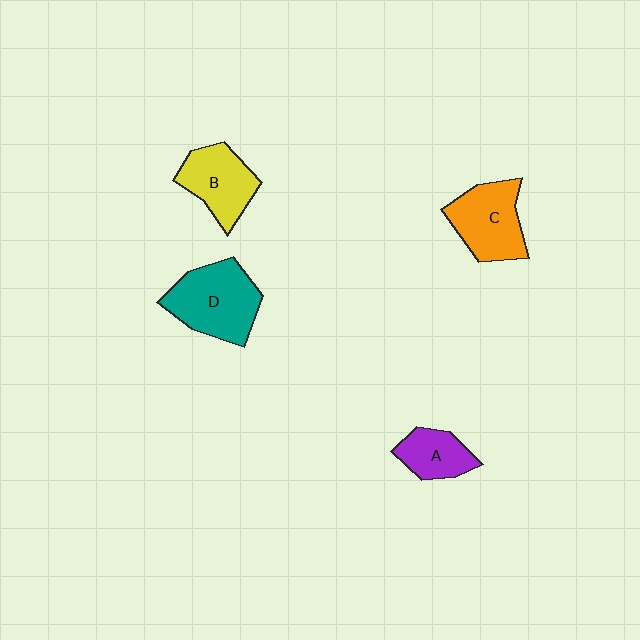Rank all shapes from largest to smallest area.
From largest to smallest: D (teal), C (orange), B (yellow), A (purple).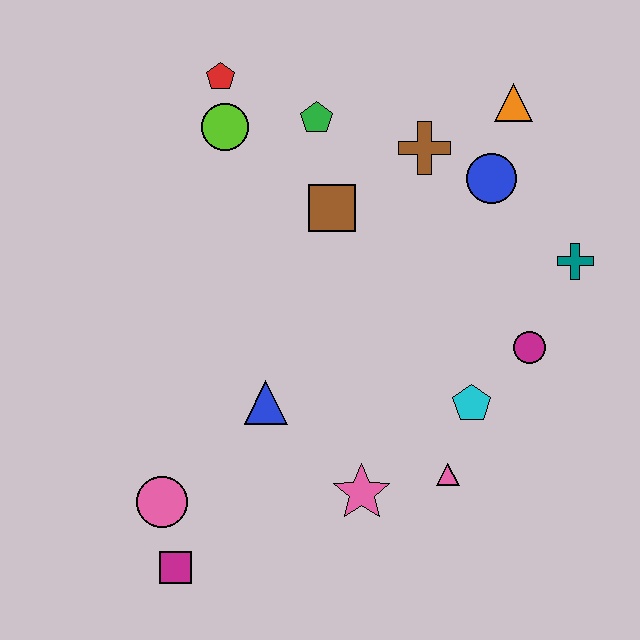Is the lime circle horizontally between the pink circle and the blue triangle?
Yes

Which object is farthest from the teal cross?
The magenta square is farthest from the teal cross.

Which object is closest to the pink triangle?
The cyan pentagon is closest to the pink triangle.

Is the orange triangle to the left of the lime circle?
No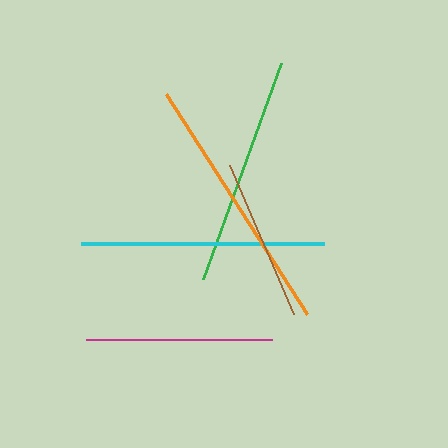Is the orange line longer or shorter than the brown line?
The orange line is longer than the brown line.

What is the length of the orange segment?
The orange segment is approximately 261 pixels long.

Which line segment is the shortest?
The brown line is the shortest at approximately 163 pixels.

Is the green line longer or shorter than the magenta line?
The green line is longer than the magenta line.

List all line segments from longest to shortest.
From longest to shortest: orange, cyan, green, magenta, brown.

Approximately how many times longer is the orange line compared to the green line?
The orange line is approximately 1.1 times the length of the green line.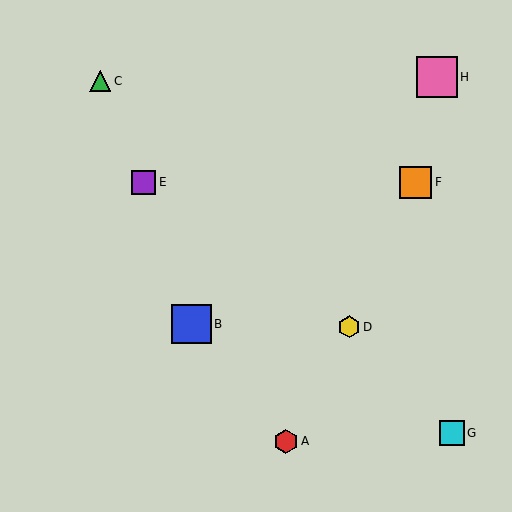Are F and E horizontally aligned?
Yes, both are at y≈182.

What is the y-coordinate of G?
Object G is at y≈433.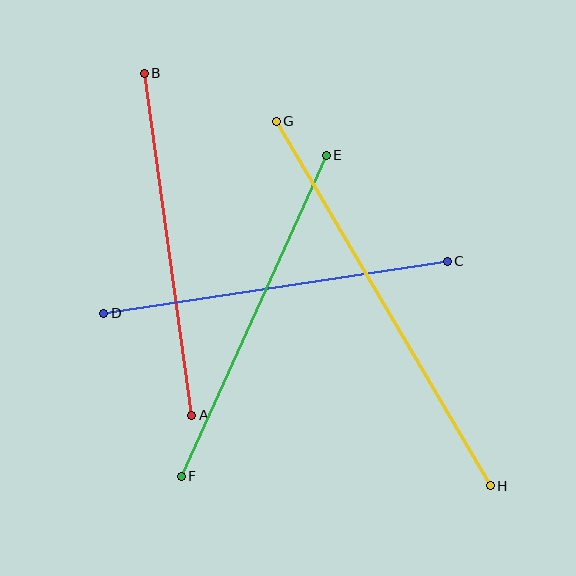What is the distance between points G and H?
The distance is approximately 422 pixels.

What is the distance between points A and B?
The distance is approximately 345 pixels.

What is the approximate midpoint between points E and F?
The midpoint is at approximately (254, 316) pixels.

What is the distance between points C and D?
The distance is approximately 348 pixels.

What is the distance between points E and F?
The distance is approximately 352 pixels.